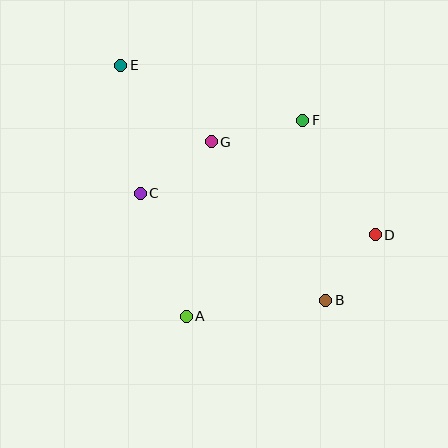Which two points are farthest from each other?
Points B and E are farthest from each other.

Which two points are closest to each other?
Points B and D are closest to each other.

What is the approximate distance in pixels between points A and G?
The distance between A and G is approximately 176 pixels.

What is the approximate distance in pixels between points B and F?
The distance between B and F is approximately 181 pixels.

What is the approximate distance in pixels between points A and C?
The distance between A and C is approximately 131 pixels.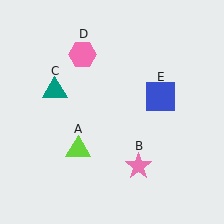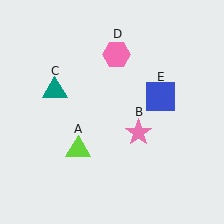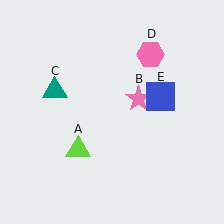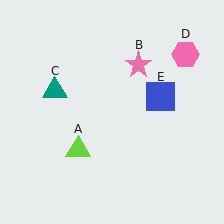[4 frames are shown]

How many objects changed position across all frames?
2 objects changed position: pink star (object B), pink hexagon (object D).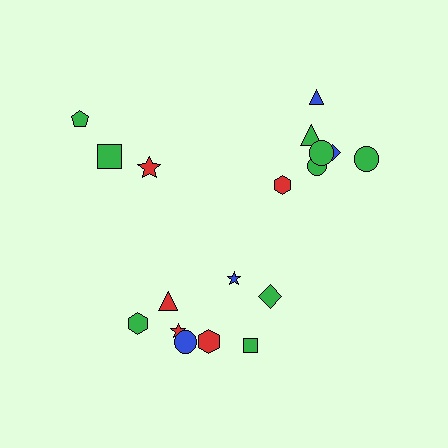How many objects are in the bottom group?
There are 8 objects.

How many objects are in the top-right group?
There are 7 objects.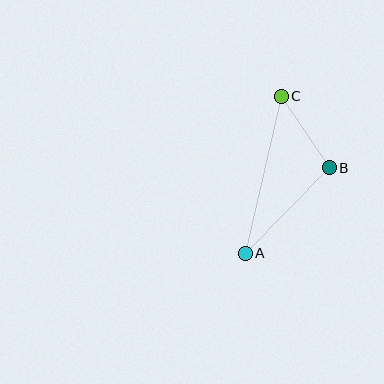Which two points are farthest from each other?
Points A and C are farthest from each other.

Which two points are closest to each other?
Points B and C are closest to each other.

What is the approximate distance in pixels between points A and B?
The distance between A and B is approximately 120 pixels.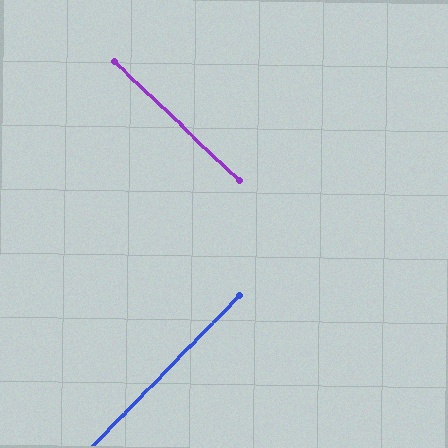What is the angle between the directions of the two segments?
Approximately 89 degrees.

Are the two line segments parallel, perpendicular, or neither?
Perpendicular — they meet at approximately 89°.